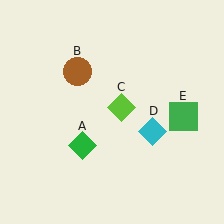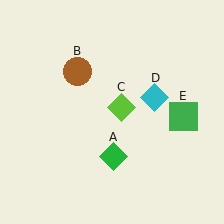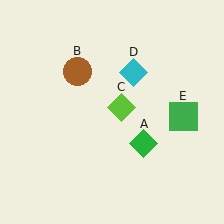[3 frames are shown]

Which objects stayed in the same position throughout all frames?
Brown circle (object B) and lime diamond (object C) and green square (object E) remained stationary.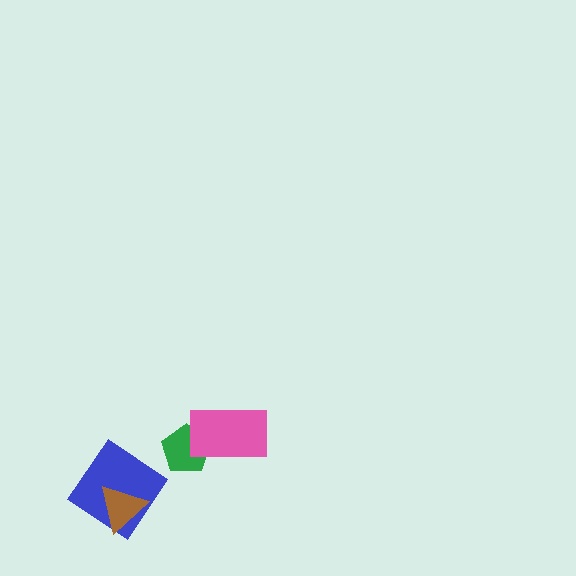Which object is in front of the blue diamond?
The brown triangle is in front of the blue diamond.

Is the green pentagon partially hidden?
Yes, it is partially covered by another shape.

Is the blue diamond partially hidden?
Yes, it is partially covered by another shape.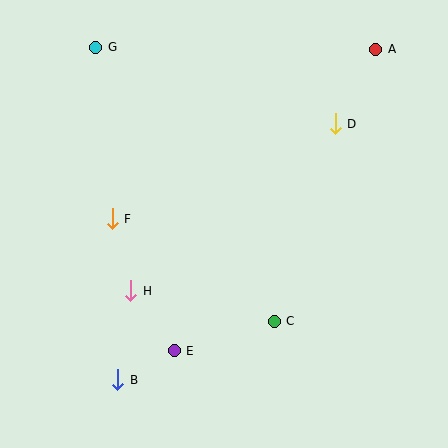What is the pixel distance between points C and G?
The distance between C and G is 327 pixels.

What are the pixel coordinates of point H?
Point H is at (131, 291).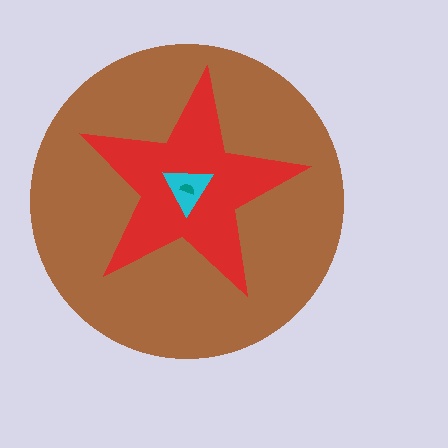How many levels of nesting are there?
4.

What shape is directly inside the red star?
The cyan triangle.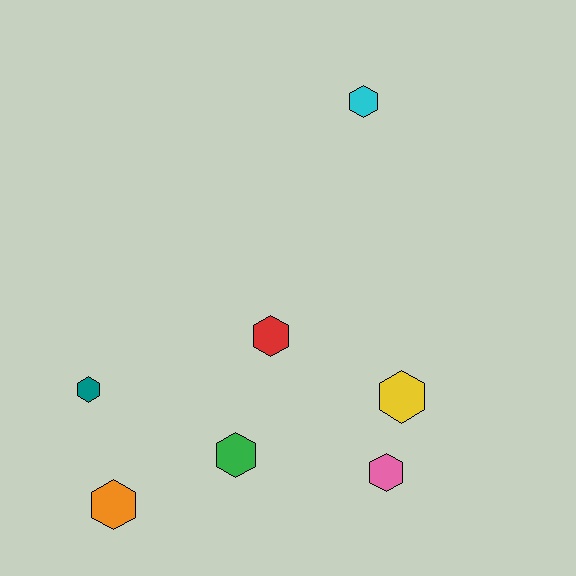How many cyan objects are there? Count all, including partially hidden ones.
There is 1 cyan object.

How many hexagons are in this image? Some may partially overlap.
There are 7 hexagons.